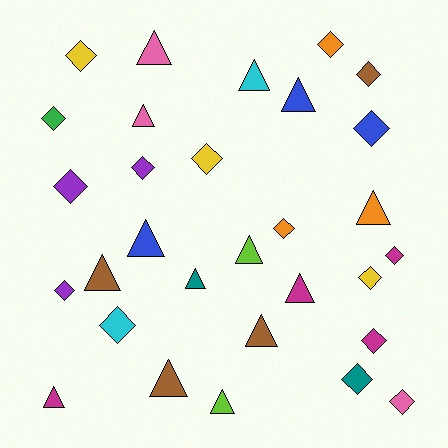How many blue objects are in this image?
There are 3 blue objects.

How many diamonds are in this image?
There are 16 diamonds.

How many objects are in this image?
There are 30 objects.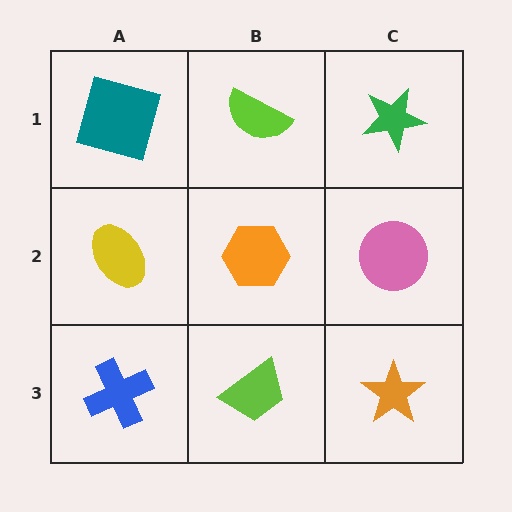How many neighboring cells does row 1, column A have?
2.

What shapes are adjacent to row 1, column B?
An orange hexagon (row 2, column B), a teal square (row 1, column A), a green star (row 1, column C).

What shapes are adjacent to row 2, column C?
A green star (row 1, column C), an orange star (row 3, column C), an orange hexagon (row 2, column B).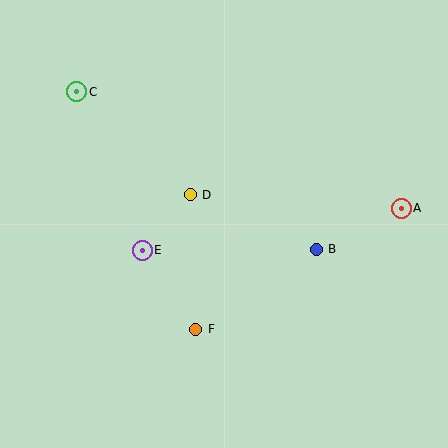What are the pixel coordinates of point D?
Point D is at (190, 195).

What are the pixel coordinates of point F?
Point F is at (196, 329).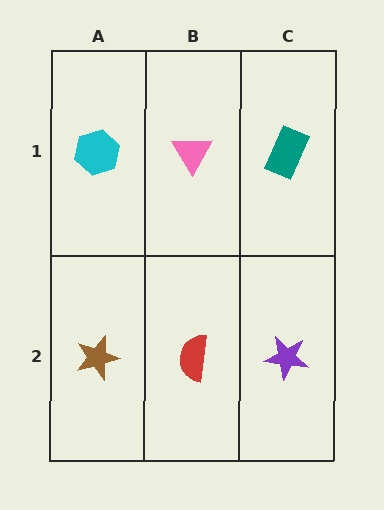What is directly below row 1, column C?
A purple star.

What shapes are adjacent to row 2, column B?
A pink triangle (row 1, column B), a brown star (row 2, column A), a purple star (row 2, column C).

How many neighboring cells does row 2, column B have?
3.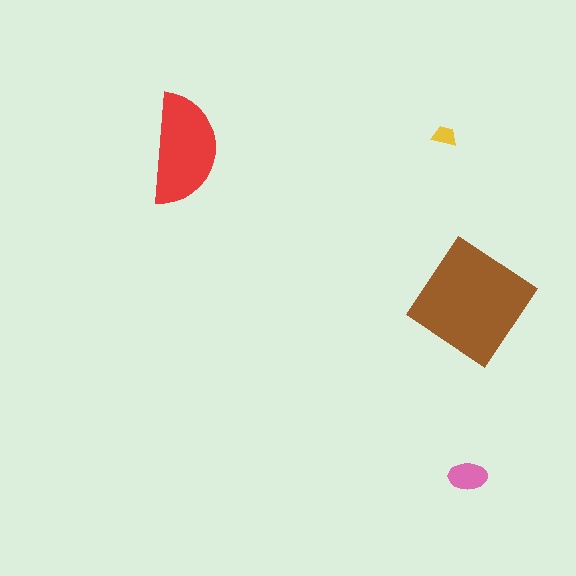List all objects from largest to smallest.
The brown diamond, the red semicircle, the pink ellipse, the yellow trapezoid.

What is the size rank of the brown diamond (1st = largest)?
1st.